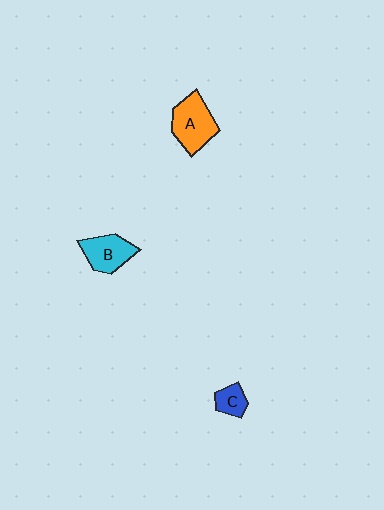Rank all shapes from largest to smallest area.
From largest to smallest: A (orange), B (cyan), C (blue).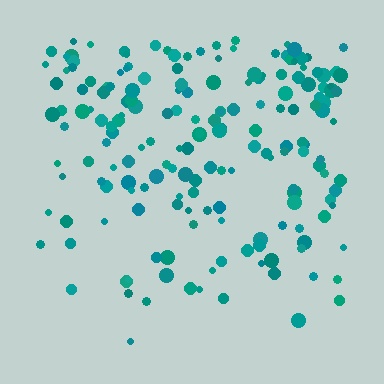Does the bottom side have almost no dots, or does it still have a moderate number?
Still a moderate number, just noticeably fewer than the top.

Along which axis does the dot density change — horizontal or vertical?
Vertical.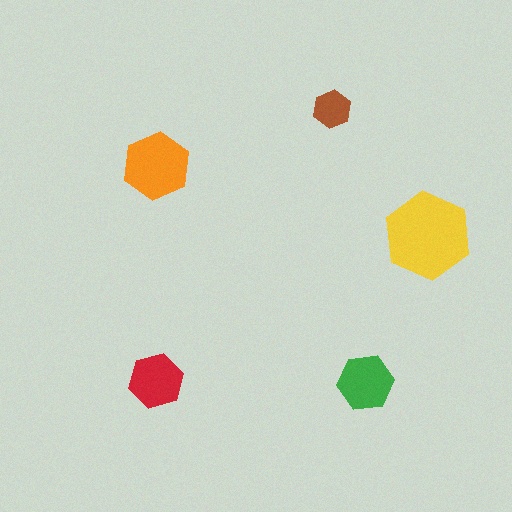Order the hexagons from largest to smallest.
the yellow one, the orange one, the green one, the red one, the brown one.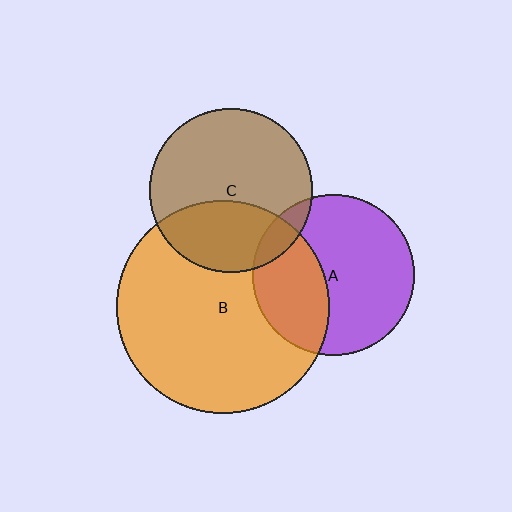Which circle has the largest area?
Circle B (orange).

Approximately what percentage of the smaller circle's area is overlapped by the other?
Approximately 35%.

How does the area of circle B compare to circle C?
Approximately 1.7 times.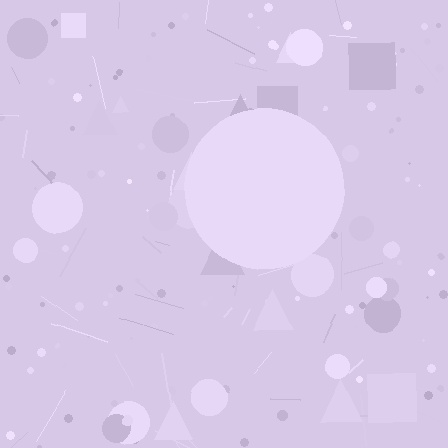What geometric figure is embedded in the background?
A circle is embedded in the background.